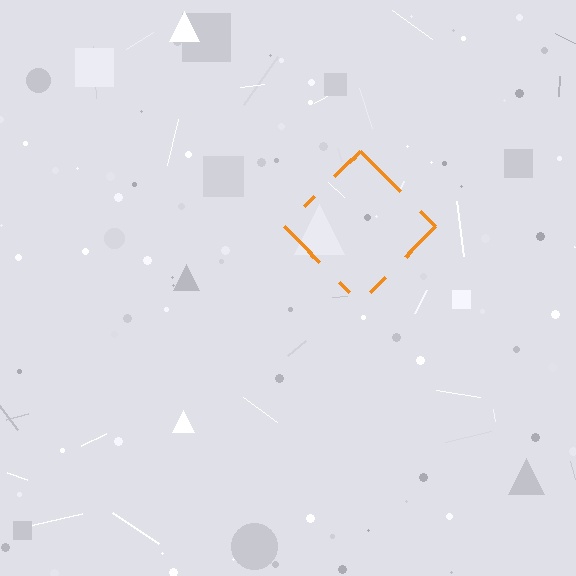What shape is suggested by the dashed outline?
The dashed outline suggests a diamond.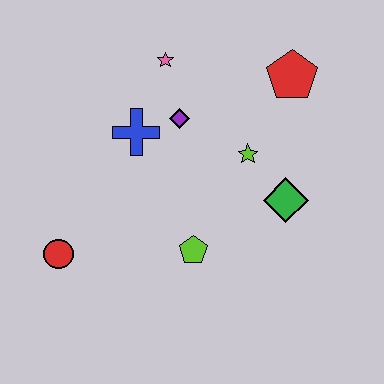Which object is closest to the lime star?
The green diamond is closest to the lime star.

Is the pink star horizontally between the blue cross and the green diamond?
Yes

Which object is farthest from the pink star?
The red circle is farthest from the pink star.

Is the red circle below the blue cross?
Yes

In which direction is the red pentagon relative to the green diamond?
The red pentagon is above the green diamond.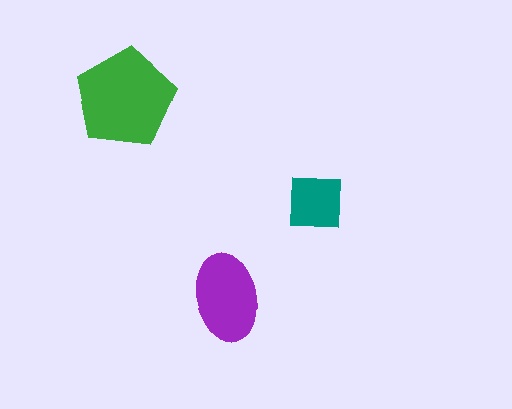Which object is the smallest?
The teal square.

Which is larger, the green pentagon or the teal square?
The green pentagon.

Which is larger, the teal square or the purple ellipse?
The purple ellipse.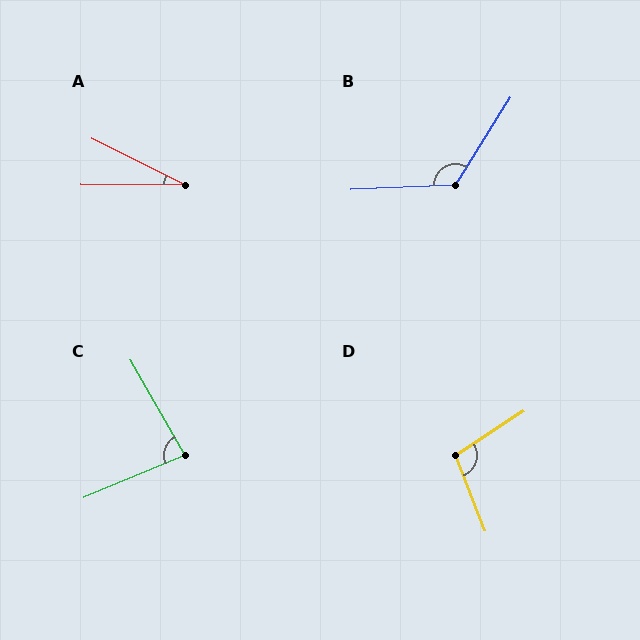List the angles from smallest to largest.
A (26°), C (83°), D (102°), B (124°).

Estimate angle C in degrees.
Approximately 83 degrees.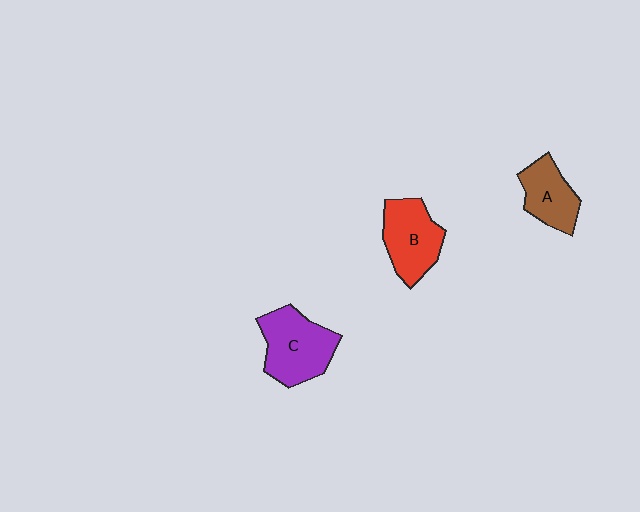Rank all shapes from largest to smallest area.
From largest to smallest: C (purple), B (red), A (brown).